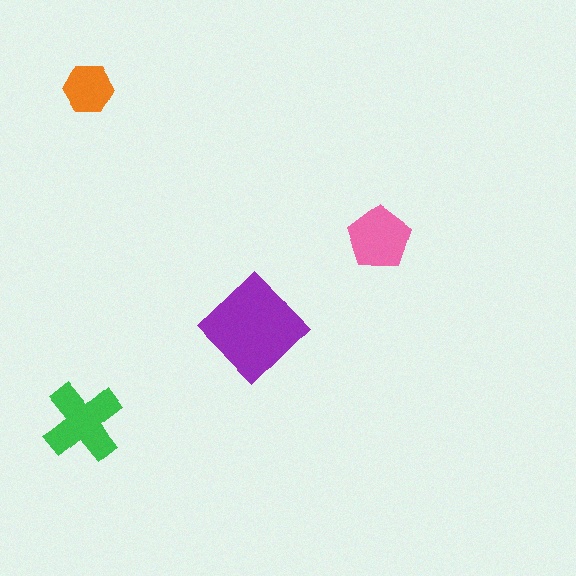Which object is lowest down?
The green cross is bottommost.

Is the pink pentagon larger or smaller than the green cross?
Smaller.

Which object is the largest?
The purple diamond.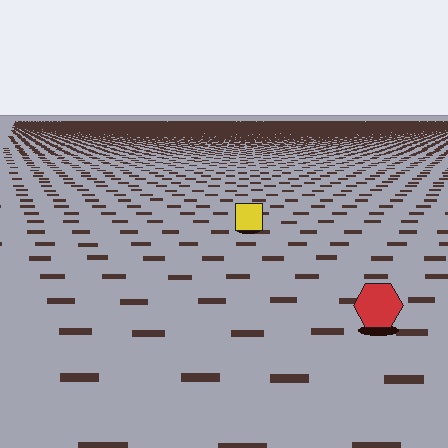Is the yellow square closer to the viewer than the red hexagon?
No. The red hexagon is closer — you can tell from the texture gradient: the ground texture is coarser near it.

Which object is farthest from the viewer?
The yellow square is farthest from the viewer. It appears smaller and the ground texture around it is denser.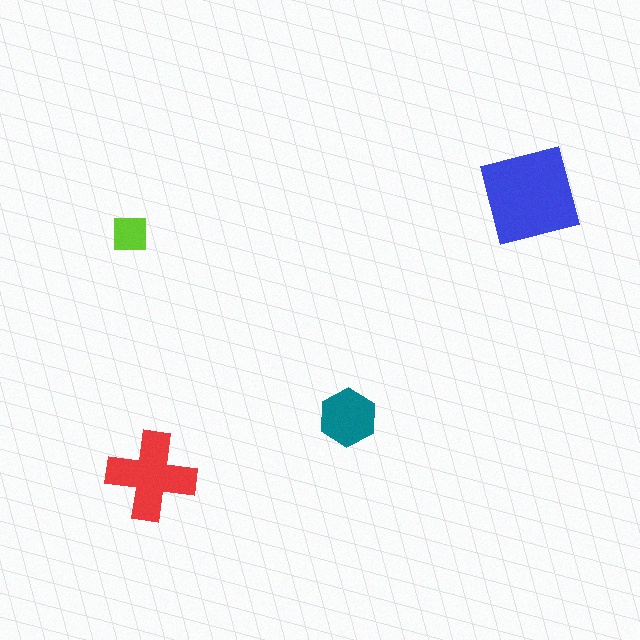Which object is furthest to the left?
The lime square is leftmost.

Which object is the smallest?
The lime square.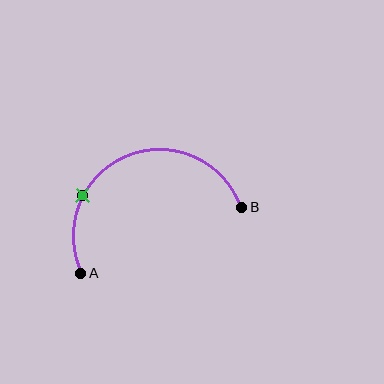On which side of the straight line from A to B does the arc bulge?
The arc bulges above the straight line connecting A and B.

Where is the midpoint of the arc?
The arc midpoint is the point on the curve farthest from the straight line joining A and B. It sits above that line.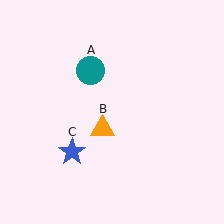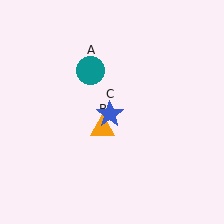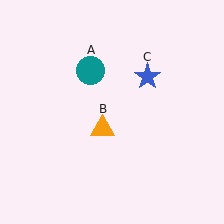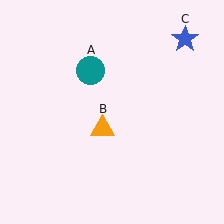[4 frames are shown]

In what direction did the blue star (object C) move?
The blue star (object C) moved up and to the right.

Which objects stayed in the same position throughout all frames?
Teal circle (object A) and orange triangle (object B) remained stationary.